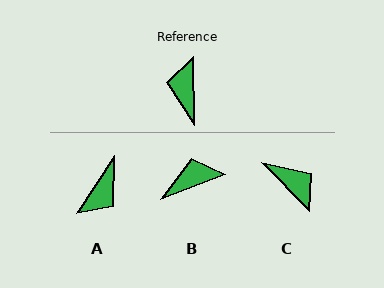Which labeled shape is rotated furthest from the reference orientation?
A, about 146 degrees away.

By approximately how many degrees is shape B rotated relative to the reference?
Approximately 69 degrees clockwise.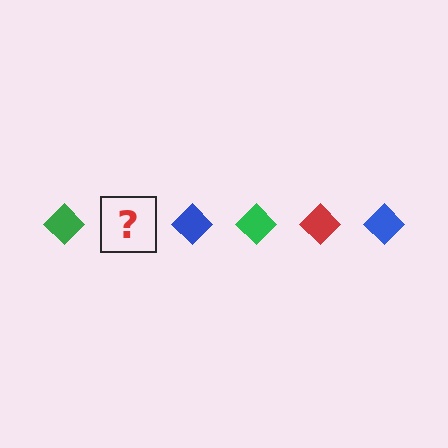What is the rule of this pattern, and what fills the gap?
The rule is that the pattern cycles through green, red, blue diamonds. The gap should be filled with a red diamond.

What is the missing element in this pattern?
The missing element is a red diamond.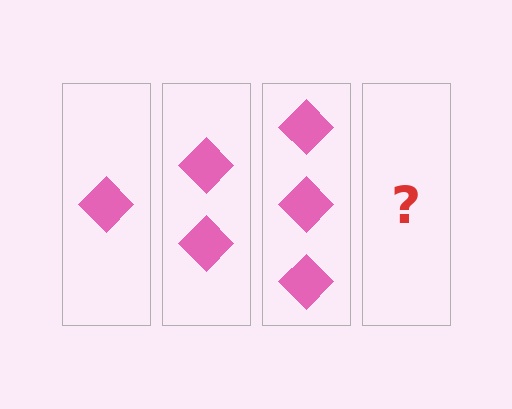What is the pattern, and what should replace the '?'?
The pattern is that each step adds one more diamond. The '?' should be 4 diamonds.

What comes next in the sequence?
The next element should be 4 diamonds.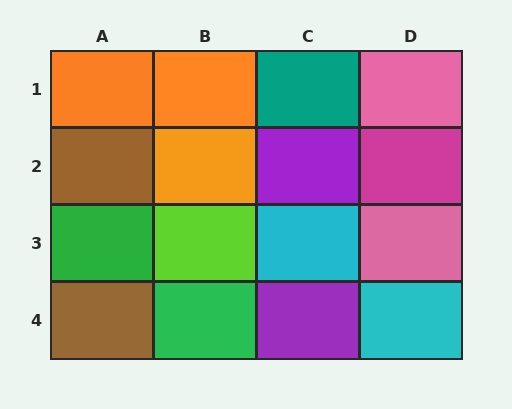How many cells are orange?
3 cells are orange.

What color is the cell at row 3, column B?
Lime.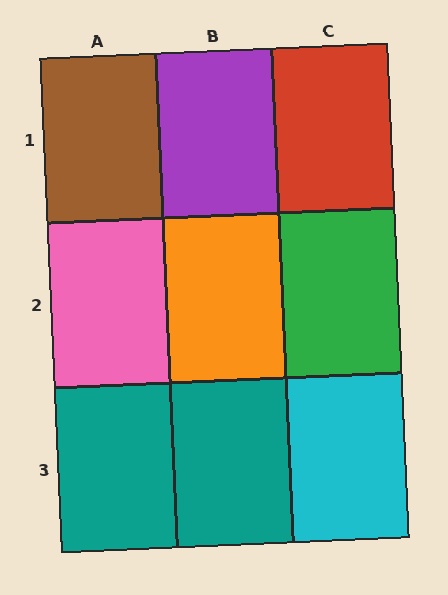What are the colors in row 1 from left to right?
Brown, purple, red.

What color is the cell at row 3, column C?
Cyan.